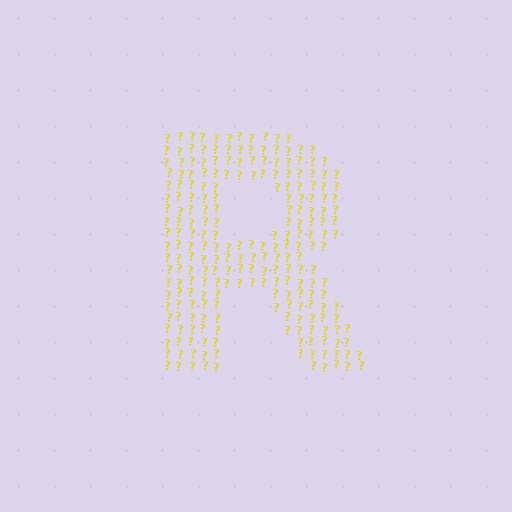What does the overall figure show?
The overall figure shows the letter R.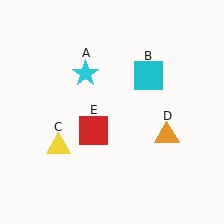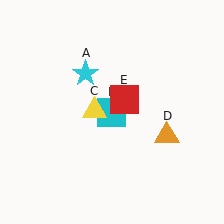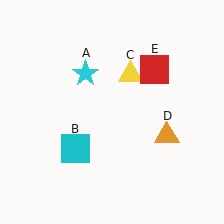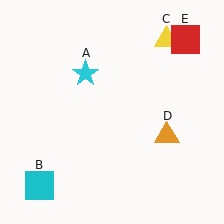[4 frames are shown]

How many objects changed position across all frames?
3 objects changed position: cyan square (object B), yellow triangle (object C), red square (object E).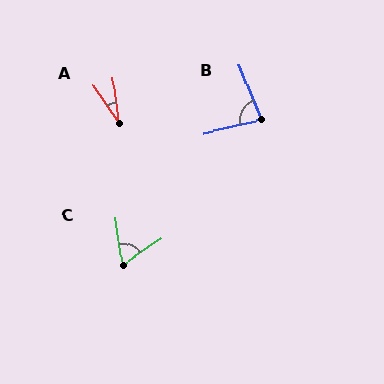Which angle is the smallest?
A, at approximately 28 degrees.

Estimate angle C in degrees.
Approximately 64 degrees.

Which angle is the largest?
B, at approximately 81 degrees.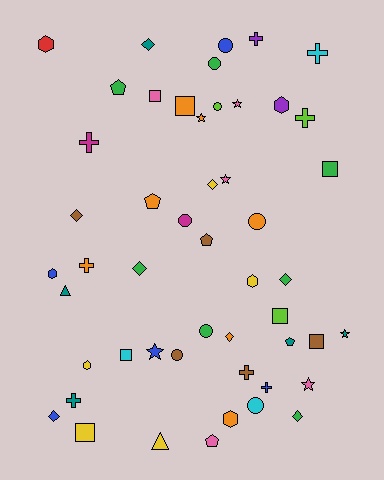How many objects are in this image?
There are 50 objects.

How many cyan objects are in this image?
There are 3 cyan objects.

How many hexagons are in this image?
There are 6 hexagons.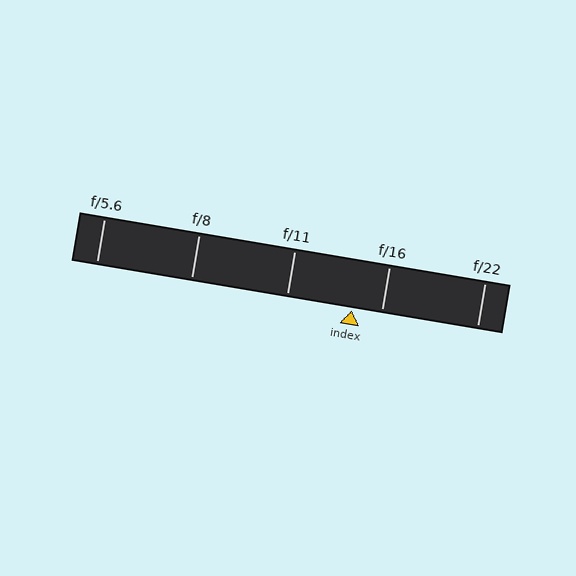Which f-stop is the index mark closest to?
The index mark is closest to f/16.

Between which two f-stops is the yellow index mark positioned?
The index mark is between f/11 and f/16.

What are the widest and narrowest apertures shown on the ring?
The widest aperture shown is f/5.6 and the narrowest is f/22.